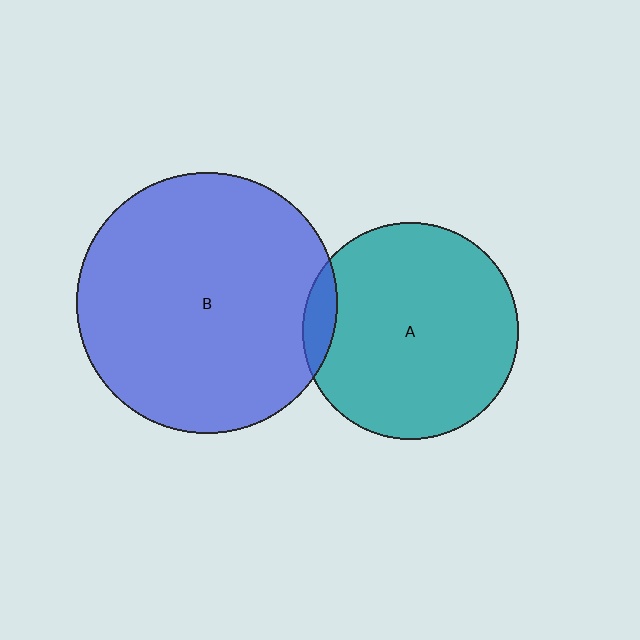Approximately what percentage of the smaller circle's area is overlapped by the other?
Approximately 5%.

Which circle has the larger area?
Circle B (blue).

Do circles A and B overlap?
Yes.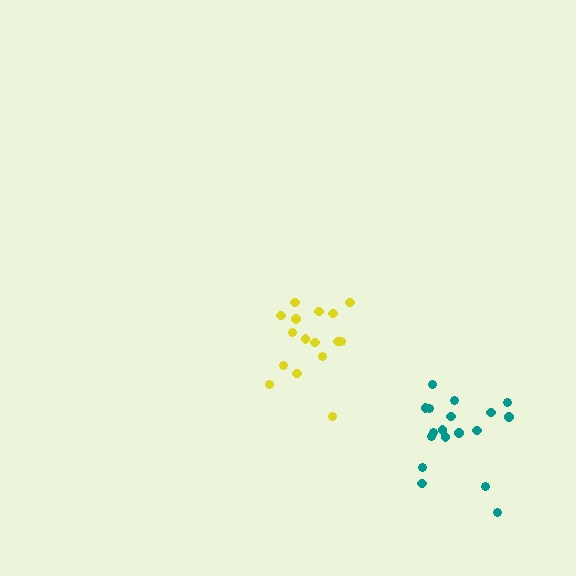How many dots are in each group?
Group 1: 16 dots, Group 2: 18 dots (34 total).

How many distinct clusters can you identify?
There are 2 distinct clusters.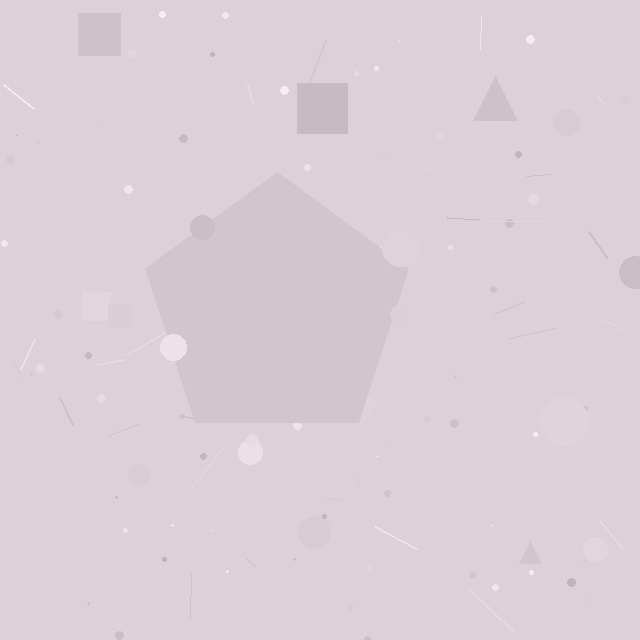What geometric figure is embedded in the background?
A pentagon is embedded in the background.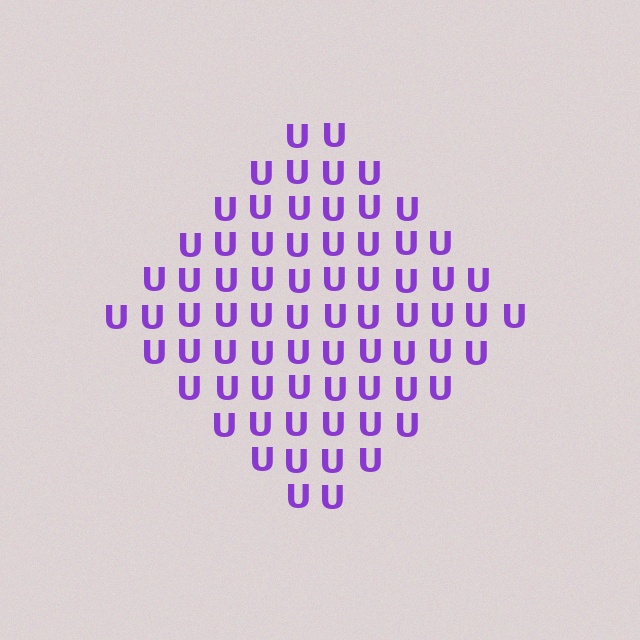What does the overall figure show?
The overall figure shows a diamond.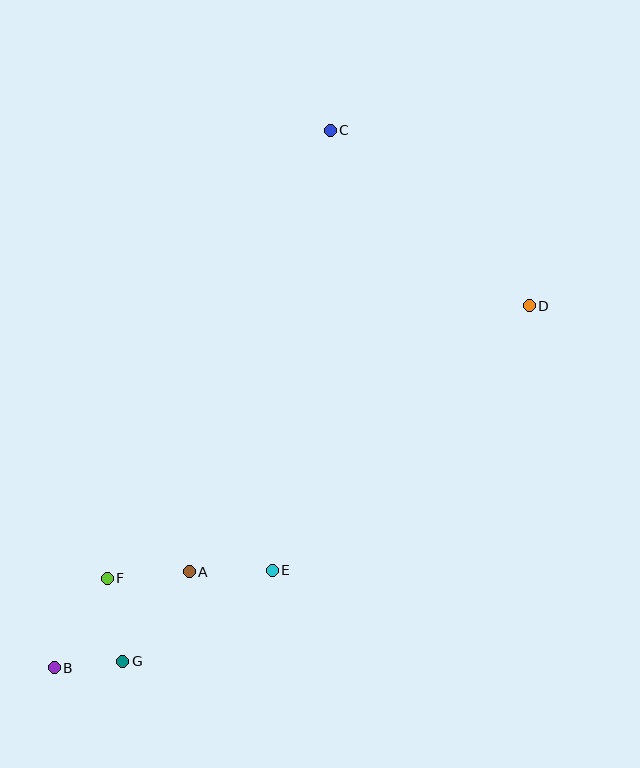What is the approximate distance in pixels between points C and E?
The distance between C and E is approximately 444 pixels.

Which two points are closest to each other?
Points B and G are closest to each other.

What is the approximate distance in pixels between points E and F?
The distance between E and F is approximately 165 pixels.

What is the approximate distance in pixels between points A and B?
The distance between A and B is approximately 166 pixels.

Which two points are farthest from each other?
Points B and C are farthest from each other.